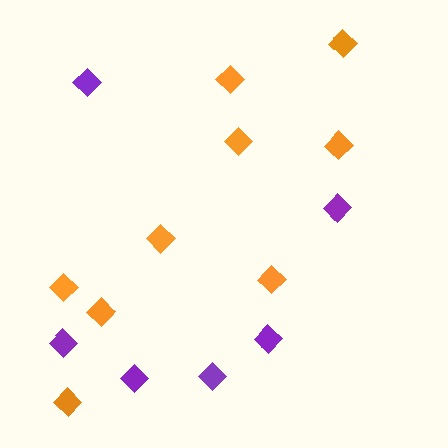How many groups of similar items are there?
There are 2 groups: one group of purple diamonds (6) and one group of orange diamonds (9).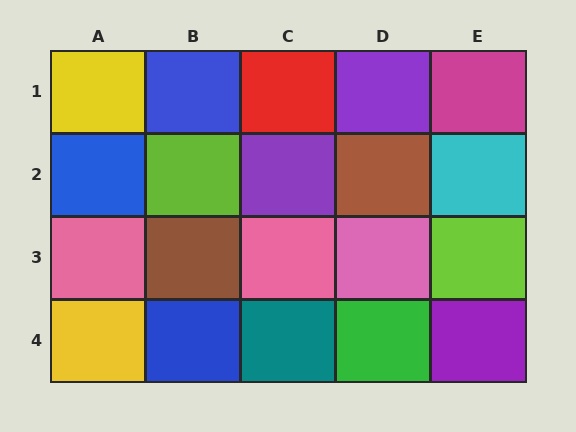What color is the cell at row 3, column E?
Lime.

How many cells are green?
1 cell is green.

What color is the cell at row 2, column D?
Brown.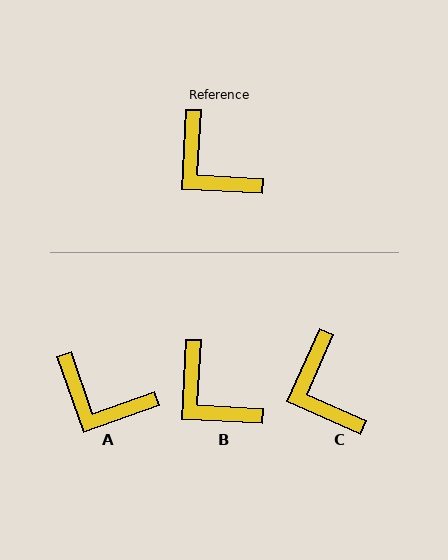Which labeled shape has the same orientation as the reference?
B.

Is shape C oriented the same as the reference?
No, it is off by about 21 degrees.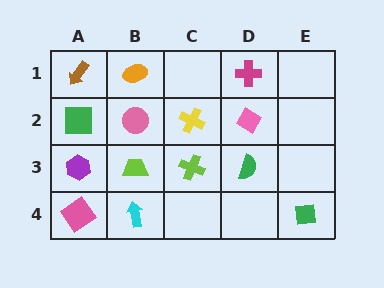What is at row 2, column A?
A green square.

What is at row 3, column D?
A green semicircle.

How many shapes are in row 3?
4 shapes.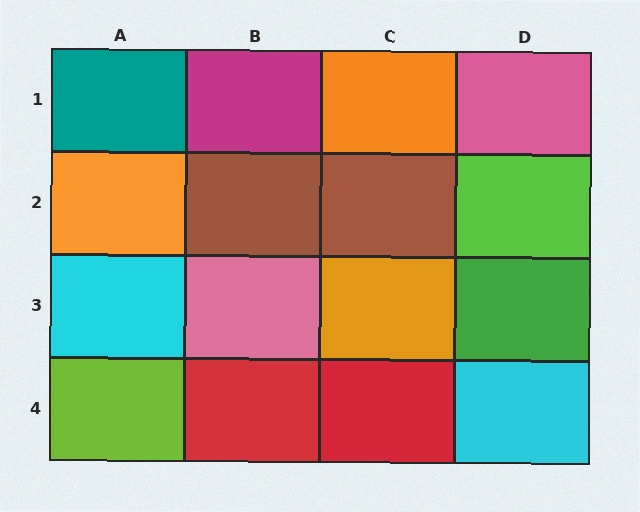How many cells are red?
2 cells are red.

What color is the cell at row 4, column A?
Lime.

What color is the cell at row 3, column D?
Green.